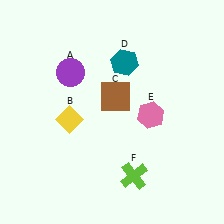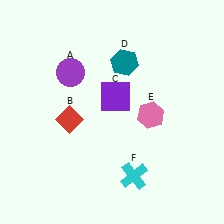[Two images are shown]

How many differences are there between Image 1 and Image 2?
There are 3 differences between the two images.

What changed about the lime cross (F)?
In Image 1, F is lime. In Image 2, it changed to cyan.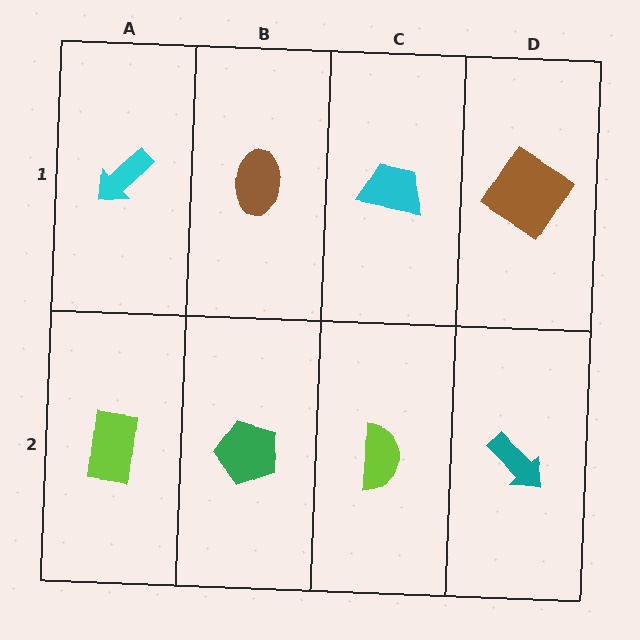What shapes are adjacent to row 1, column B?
A green pentagon (row 2, column B), a cyan arrow (row 1, column A), a cyan trapezoid (row 1, column C).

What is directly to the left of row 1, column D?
A cyan trapezoid.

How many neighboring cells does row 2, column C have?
3.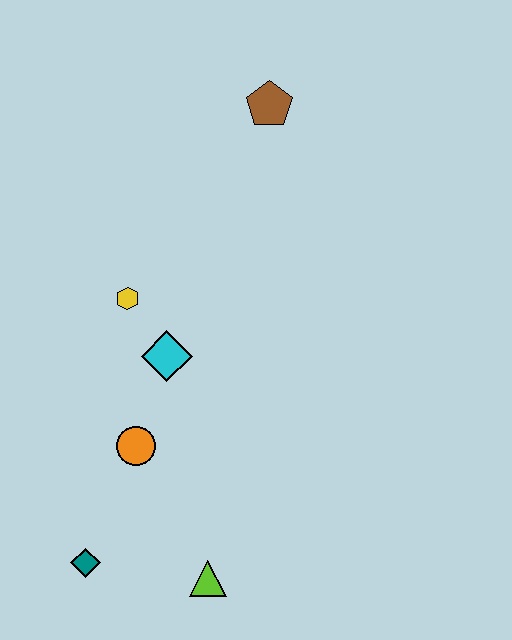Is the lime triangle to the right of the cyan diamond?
Yes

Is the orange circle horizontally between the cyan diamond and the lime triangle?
No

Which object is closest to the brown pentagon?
The yellow hexagon is closest to the brown pentagon.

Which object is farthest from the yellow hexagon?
The lime triangle is farthest from the yellow hexagon.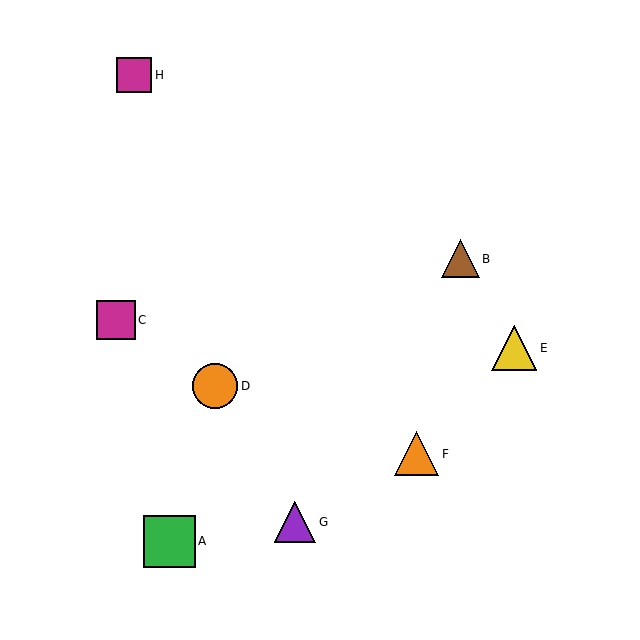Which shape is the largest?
The green square (labeled A) is the largest.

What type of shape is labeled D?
Shape D is an orange circle.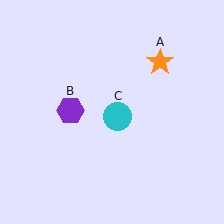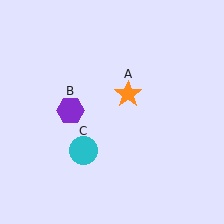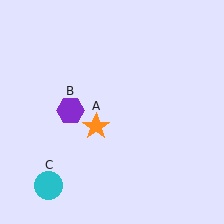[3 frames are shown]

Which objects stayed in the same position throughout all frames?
Purple hexagon (object B) remained stationary.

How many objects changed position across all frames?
2 objects changed position: orange star (object A), cyan circle (object C).